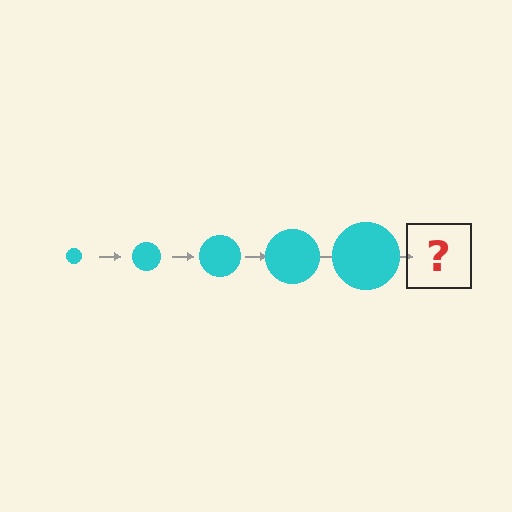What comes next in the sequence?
The next element should be a cyan circle, larger than the previous one.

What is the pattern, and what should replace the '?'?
The pattern is that the circle gets progressively larger each step. The '?' should be a cyan circle, larger than the previous one.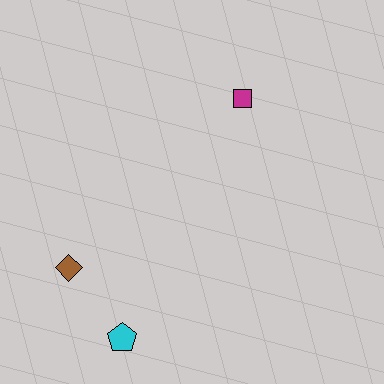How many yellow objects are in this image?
There are no yellow objects.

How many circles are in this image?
There are no circles.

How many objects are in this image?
There are 3 objects.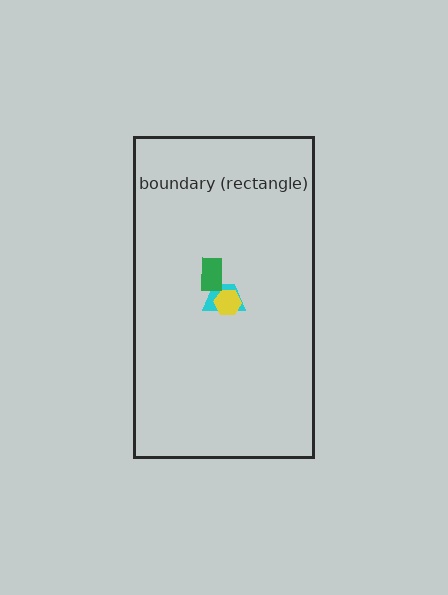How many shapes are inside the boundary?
3 inside, 0 outside.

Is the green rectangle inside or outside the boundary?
Inside.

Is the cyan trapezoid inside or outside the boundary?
Inside.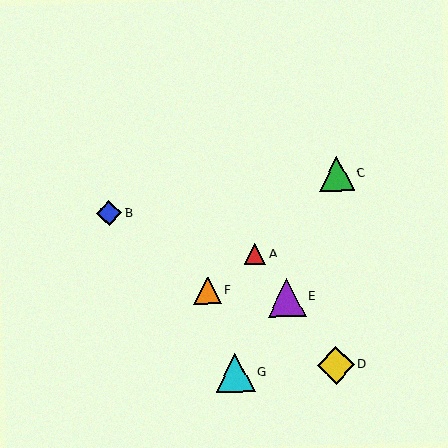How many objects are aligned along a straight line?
3 objects (A, D, E) are aligned along a straight line.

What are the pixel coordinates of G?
Object G is at (235, 373).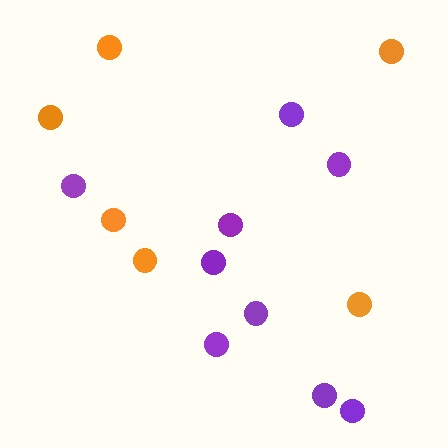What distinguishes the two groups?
There are 2 groups: one group of purple circles (9) and one group of orange circles (6).